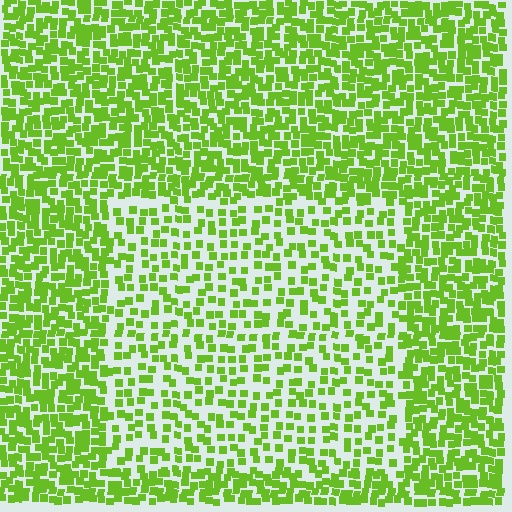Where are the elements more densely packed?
The elements are more densely packed outside the rectangle boundary.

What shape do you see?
I see a rectangle.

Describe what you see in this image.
The image contains small lime elements arranged at two different densities. A rectangle-shaped region is visible where the elements are less densely packed than the surrounding area.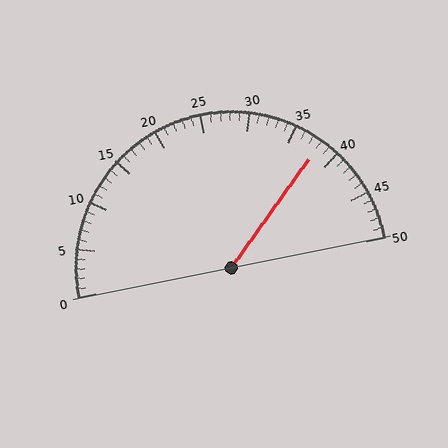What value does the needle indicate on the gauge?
The needle indicates approximately 38.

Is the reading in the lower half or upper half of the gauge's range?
The reading is in the upper half of the range (0 to 50).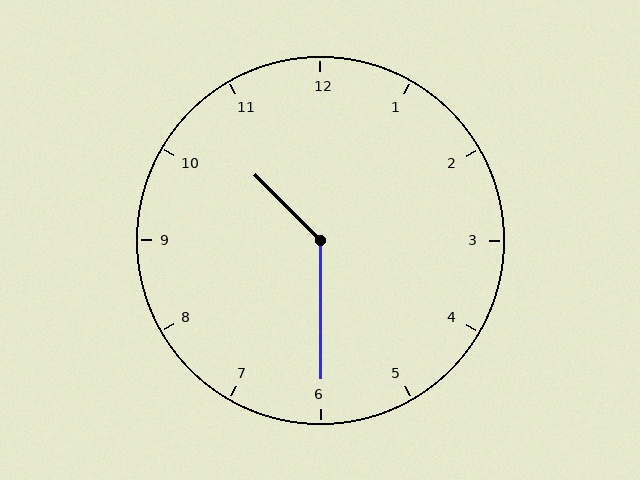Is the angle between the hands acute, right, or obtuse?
It is obtuse.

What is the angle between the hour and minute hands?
Approximately 135 degrees.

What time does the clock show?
10:30.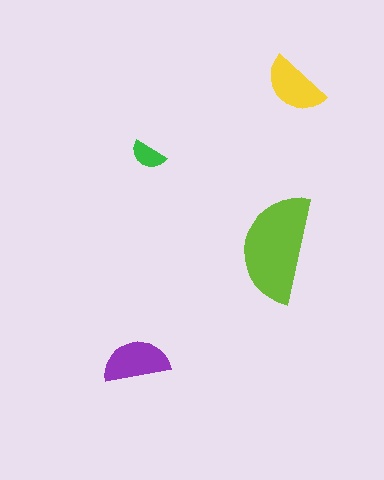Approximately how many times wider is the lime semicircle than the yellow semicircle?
About 1.5 times wider.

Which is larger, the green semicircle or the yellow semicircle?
The yellow one.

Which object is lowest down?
The purple semicircle is bottommost.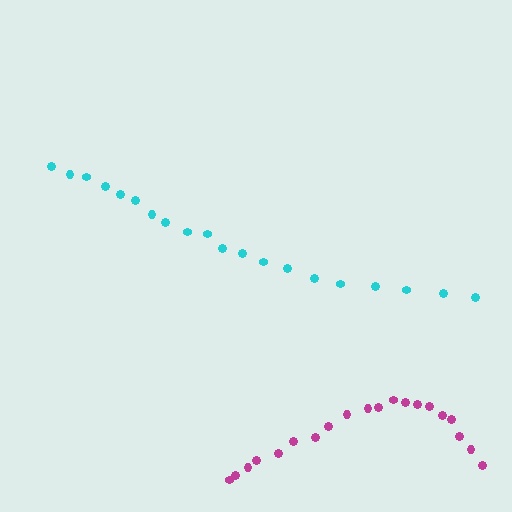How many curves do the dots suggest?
There are 2 distinct paths.